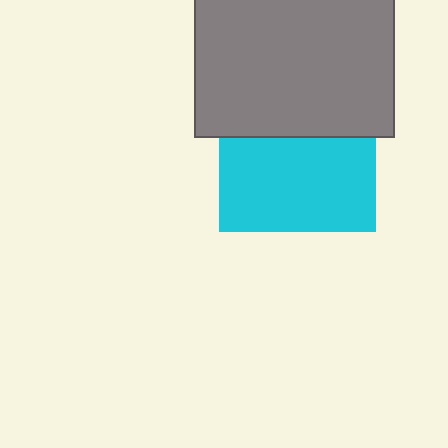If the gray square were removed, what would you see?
You would see the complete cyan square.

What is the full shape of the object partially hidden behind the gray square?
The partially hidden object is a cyan square.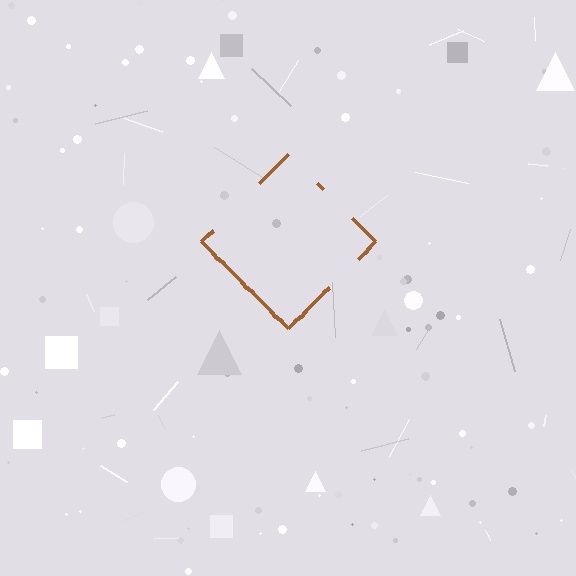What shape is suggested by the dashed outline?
The dashed outline suggests a diamond.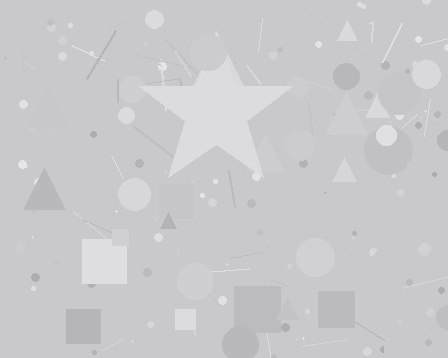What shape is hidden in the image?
A star is hidden in the image.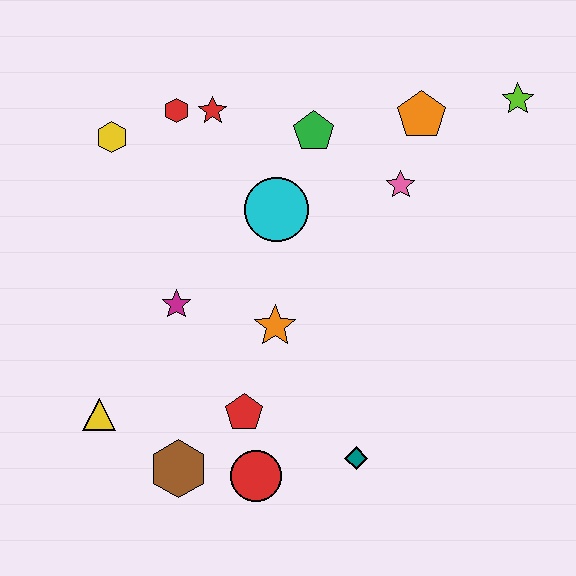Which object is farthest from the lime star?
The yellow triangle is farthest from the lime star.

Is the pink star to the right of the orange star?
Yes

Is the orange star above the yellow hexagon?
No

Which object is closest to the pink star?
The orange pentagon is closest to the pink star.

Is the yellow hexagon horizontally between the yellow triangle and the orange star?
Yes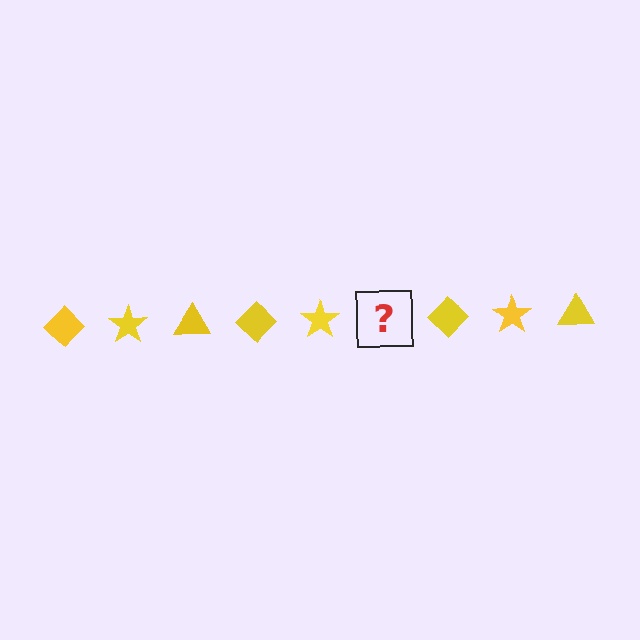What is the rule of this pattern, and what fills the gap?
The rule is that the pattern cycles through diamond, star, triangle shapes in yellow. The gap should be filled with a yellow triangle.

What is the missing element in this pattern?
The missing element is a yellow triangle.